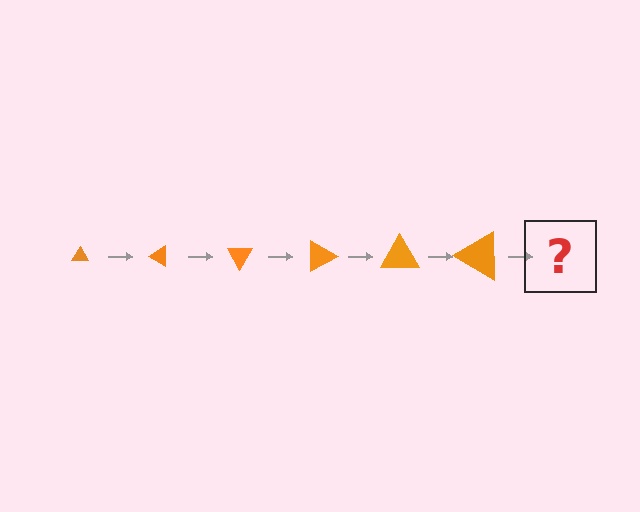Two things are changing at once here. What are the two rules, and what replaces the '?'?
The two rules are that the triangle grows larger each step and it rotates 30 degrees each step. The '?' should be a triangle, larger than the previous one and rotated 180 degrees from the start.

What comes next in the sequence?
The next element should be a triangle, larger than the previous one and rotated 180 degrees from the start.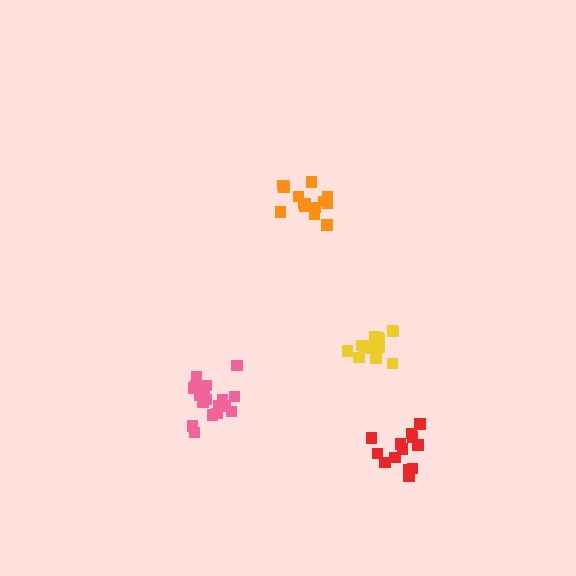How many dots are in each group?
Group 1: 14 dots, Group 2: 14 dots, Group 3: 15 dots, Group 4: 19 dots (62 total).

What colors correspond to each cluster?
The clusters are colored: orange, red, yellow, pink.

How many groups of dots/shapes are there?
There are 4 groups.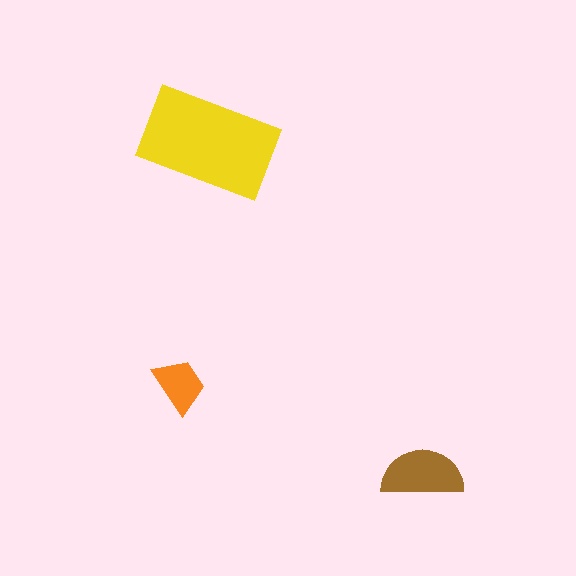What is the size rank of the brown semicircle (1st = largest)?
2nd.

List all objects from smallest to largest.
The orange trapezoid, the brown semicircle, the yellow rectangle.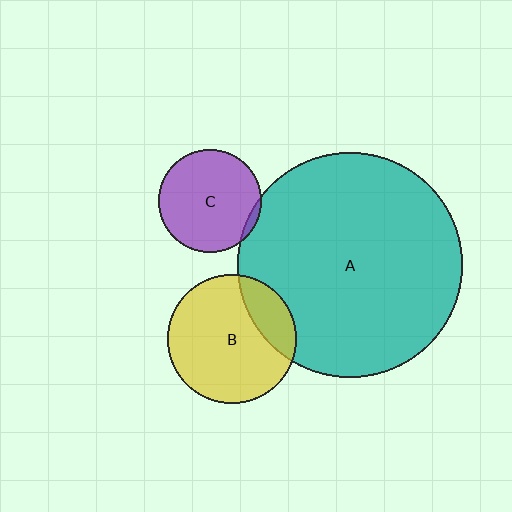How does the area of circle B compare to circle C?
Approximately 1.6 times.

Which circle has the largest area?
Circle A (teal).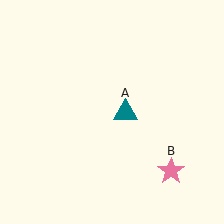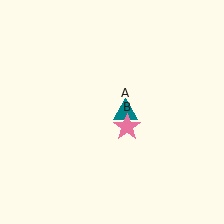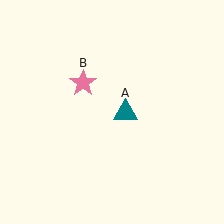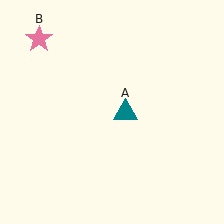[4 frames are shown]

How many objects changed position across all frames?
1 object changed position: pink star (object B).